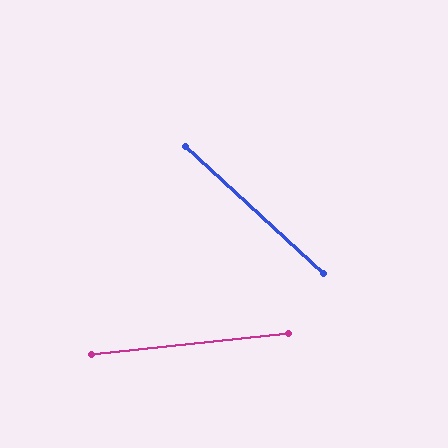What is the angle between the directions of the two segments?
Approximately 49 degrees.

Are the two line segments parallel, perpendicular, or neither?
Neither parallel nor perpendicular — they differ by about 49°.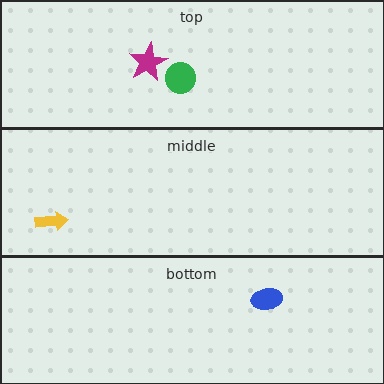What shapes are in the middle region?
The yellow arrow.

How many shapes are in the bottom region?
1.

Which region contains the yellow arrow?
The middle region.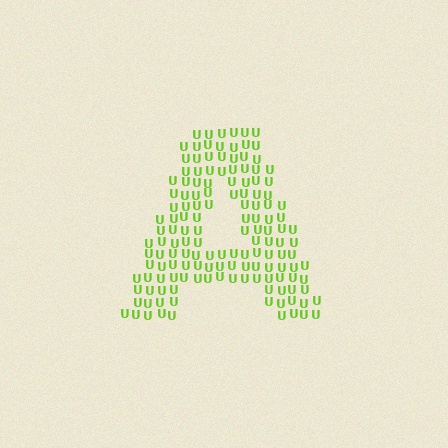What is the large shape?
The large shape is the letter A.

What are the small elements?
The small elements are letter U's.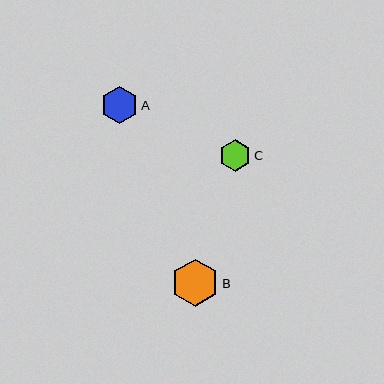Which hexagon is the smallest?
Hexagon C is the smallest with a size of approximately 31 pixels.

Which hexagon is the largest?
Hexagon B is the largest with a size of approximately 47 pixels.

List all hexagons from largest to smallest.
From largest to smallest: B, A, C.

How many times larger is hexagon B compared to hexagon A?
Hexagon B is approximately 1.3 times the size of hexagon A.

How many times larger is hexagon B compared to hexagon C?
Hexagon B is approximately 1.5 times the size of hexagon C.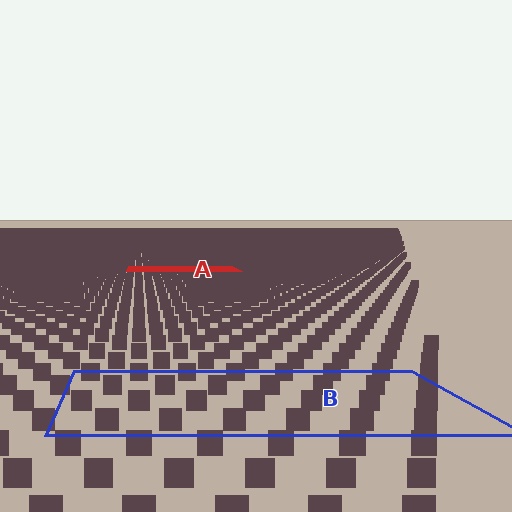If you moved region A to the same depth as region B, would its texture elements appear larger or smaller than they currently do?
They would appear larger. At a closer depth, the same texture elements are projected at a bigger on-screen size.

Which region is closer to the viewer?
Region B is closer. The texture elements there are larger and more spread out.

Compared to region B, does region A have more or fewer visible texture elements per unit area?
Region A has more texture elements per unit area — they are packed more densely because it is farther away.